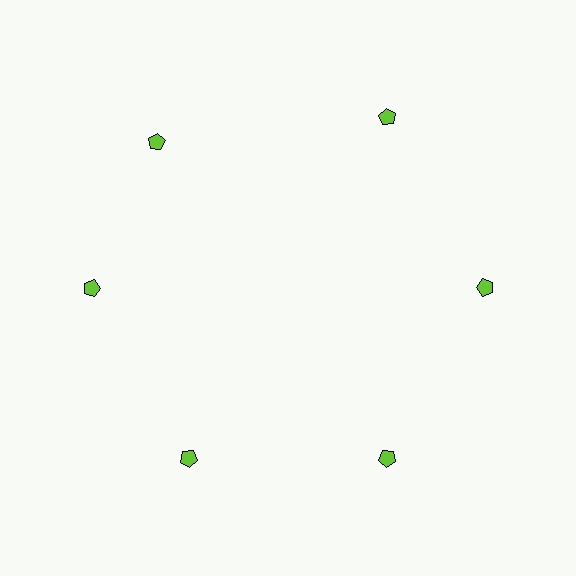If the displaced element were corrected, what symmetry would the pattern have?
It would have 6-fold rotational symmetry — the pattern would map onto itself every 60 degrees.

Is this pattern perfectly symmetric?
No. The 6 lime pentagons are arranged in a ring, but one element near the 11 o'clock position is rotated out of alignment along the ring, breaking the 6-fold rotational symmetry.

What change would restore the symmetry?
The symmetry would be restored by rotating it back into even spacing with its neighbors so that all 6 pentagons sit at equal angles and equal distance from the center.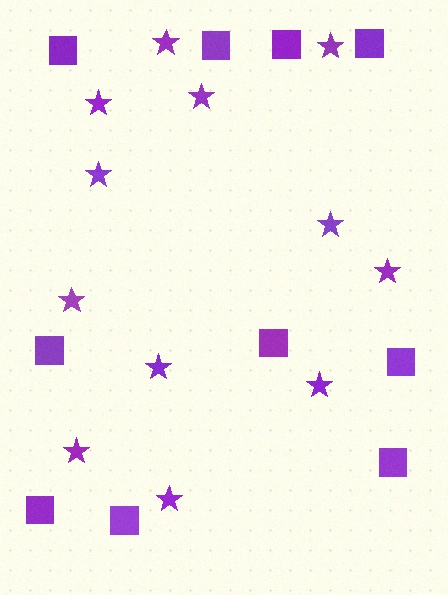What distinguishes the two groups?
There are 2 groups: one group of stars (12) and one group of squares (10).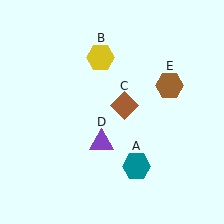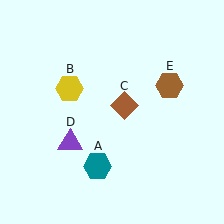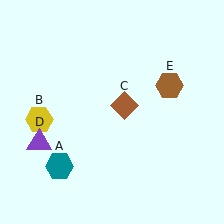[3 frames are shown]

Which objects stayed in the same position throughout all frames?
Brown diamond (object C) and brown hexagon (object E) remained stationary.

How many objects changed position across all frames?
3 objects changed position: teal hexagon (object A), yellow hexagon (object B), purple triangle (object D).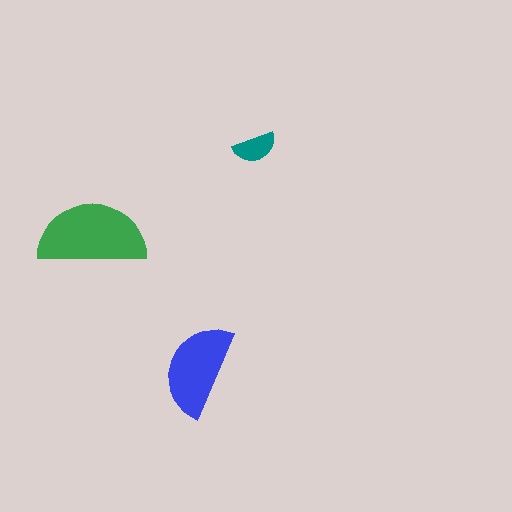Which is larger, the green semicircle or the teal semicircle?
The green one.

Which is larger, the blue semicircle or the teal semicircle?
The blue one.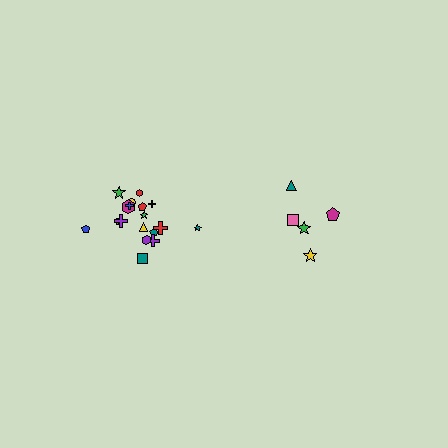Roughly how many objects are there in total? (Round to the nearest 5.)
Roughly 25 objects in total.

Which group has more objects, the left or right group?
The left group.